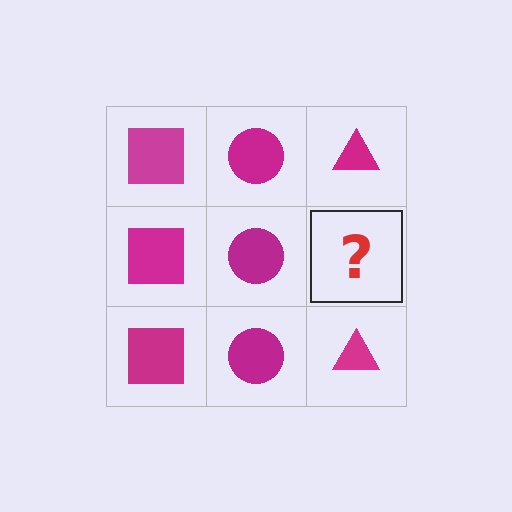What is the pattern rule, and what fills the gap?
The rule is that each column has a consistent shape. The gap should be filled with a magenta triangle.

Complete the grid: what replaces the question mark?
The question mark should be replaced with a magenta triangle.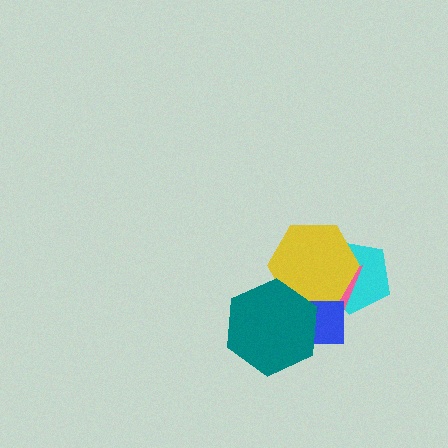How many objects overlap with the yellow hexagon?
4 objects overlap with the yellow hexagon.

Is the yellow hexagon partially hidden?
Yes, it is partially covered by another shape.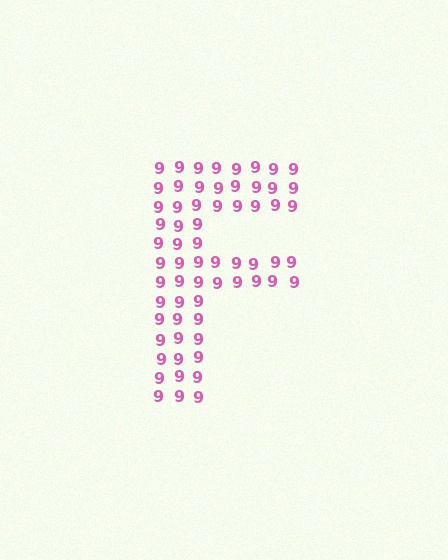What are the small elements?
The small elements are digit 9's.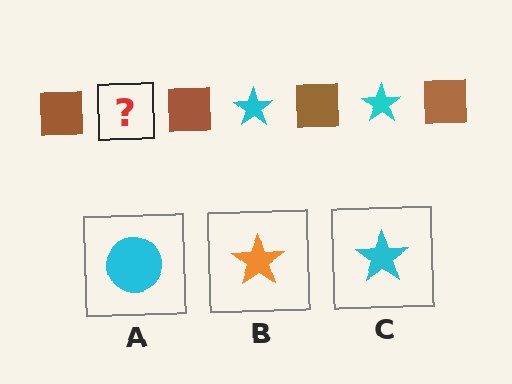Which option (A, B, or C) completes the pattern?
C.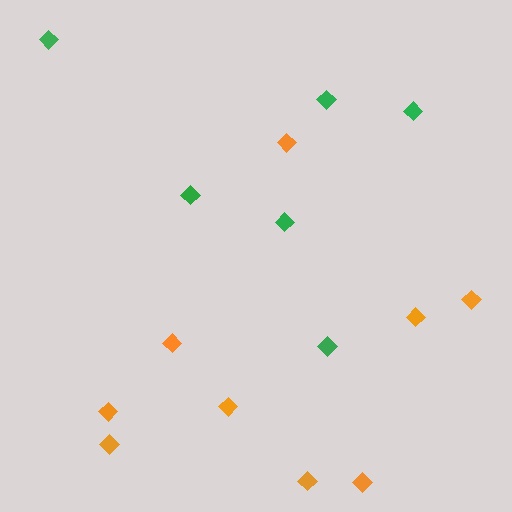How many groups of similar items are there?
There are 2 groups: one group of green diamonds (6) and one group of orange diamonds (9).